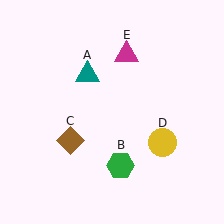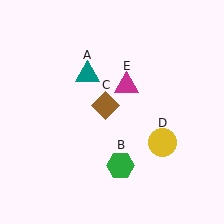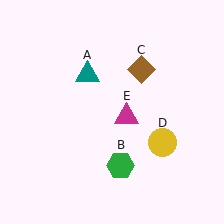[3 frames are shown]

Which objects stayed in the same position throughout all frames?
Teal triangle (object A) and green hexagon (object B) and yellow circle (object D) remained stationary.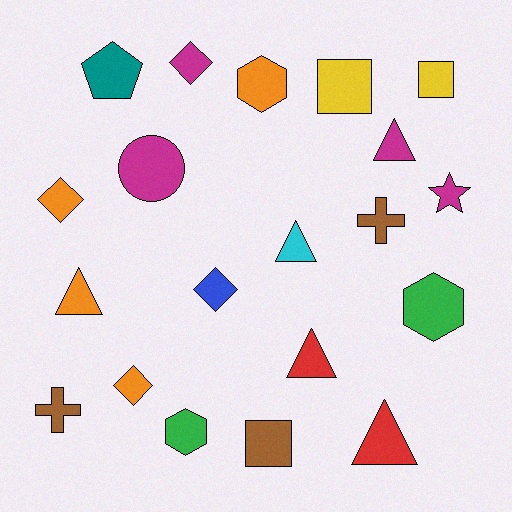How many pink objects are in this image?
There are no pink objects.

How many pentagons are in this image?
There is 1 pentagon.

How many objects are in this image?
There are 20 objects.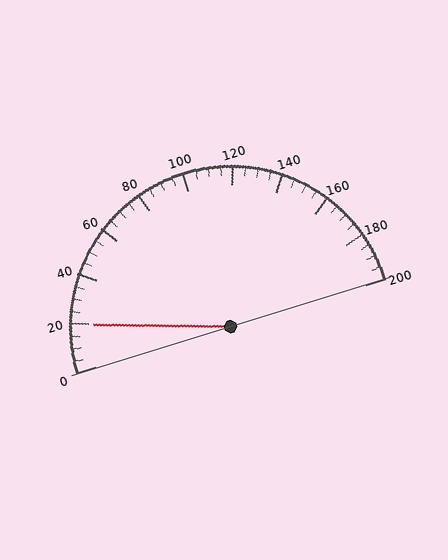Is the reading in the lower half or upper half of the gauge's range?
The reading is in the lower half of the range (0 to 200).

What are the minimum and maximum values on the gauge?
The gauge ranges from 0 to 200.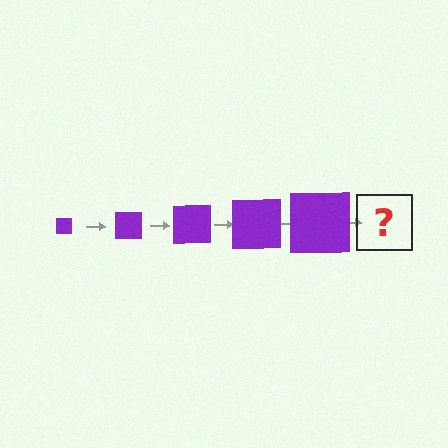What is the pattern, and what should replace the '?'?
The pattern is that the square gets progressively larger each step. The '?' should be a purple square, larger than the previous one.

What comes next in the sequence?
The next element should be a purple square, larger than the previous one.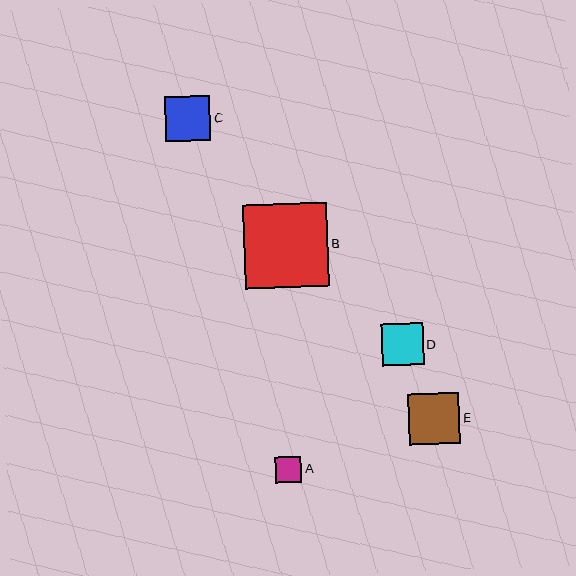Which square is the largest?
Square B is the largest with a size of approximately 84 pixels.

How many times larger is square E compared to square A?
Square E is approximately 1.9 times the size of square A.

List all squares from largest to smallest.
From largest to smallest: B, E, C, D, A.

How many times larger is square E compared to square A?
Square E is approximately 1.9 times the size of square A.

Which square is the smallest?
Square A is the smallest with a size of approximately 26 pixels.